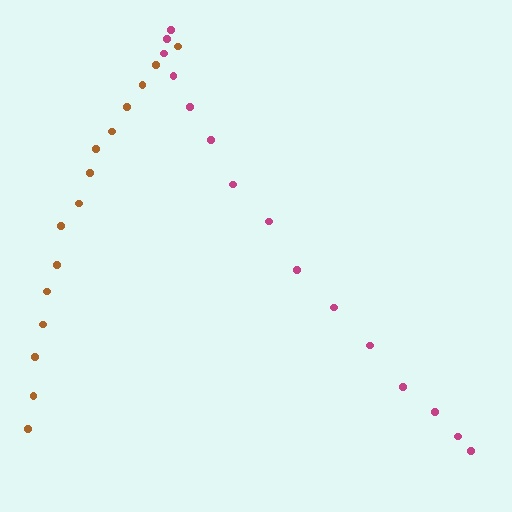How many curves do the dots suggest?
There are 2 distinct paths.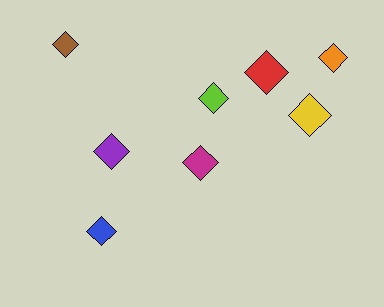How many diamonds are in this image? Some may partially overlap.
There are 8 diamonds.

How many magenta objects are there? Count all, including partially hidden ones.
There is 1 magenta object.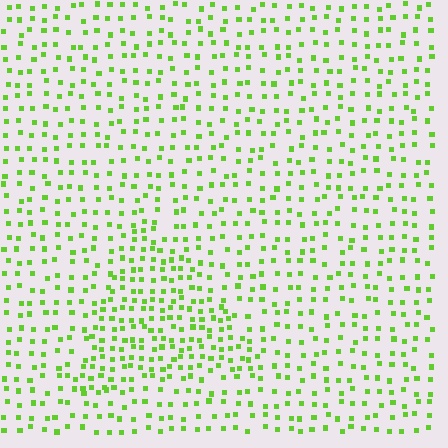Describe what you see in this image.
The image contains small lime elements arranged at two different densities. A triangle-shaped region is visible where the elements are more densely packed than the surrounding area.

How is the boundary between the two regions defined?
The boundary is defined by a change in element density (approximately 1.7x ratio). All elements are the same color, size, and shape.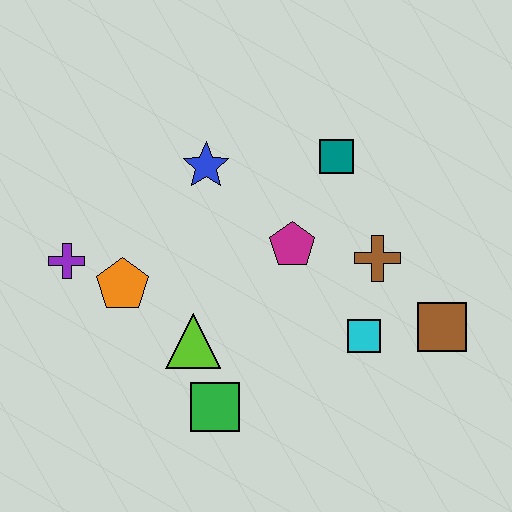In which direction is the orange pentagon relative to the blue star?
The orange pentagon is below the blue star.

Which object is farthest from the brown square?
The purple cross is farthest from the brown square.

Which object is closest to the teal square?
The magenta pentagon is closest to the teal square.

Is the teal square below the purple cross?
No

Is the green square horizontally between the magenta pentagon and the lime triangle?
Yes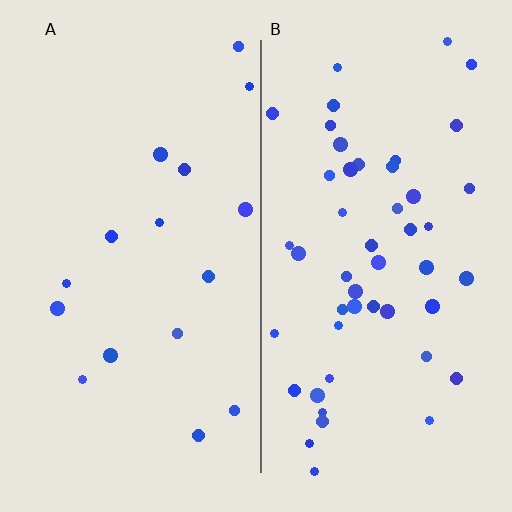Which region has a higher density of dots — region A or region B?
B (the right).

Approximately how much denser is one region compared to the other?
Approximately 3.1× — region B over region A.